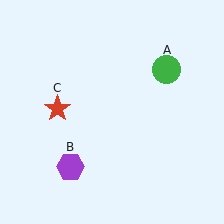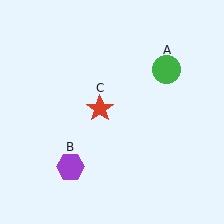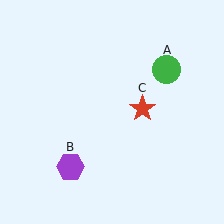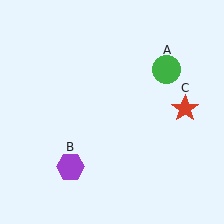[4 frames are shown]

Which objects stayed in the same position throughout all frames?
Green circle (object A) and purple hexagon (object B) remained stationary.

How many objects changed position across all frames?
1 object changed position: red star (object C).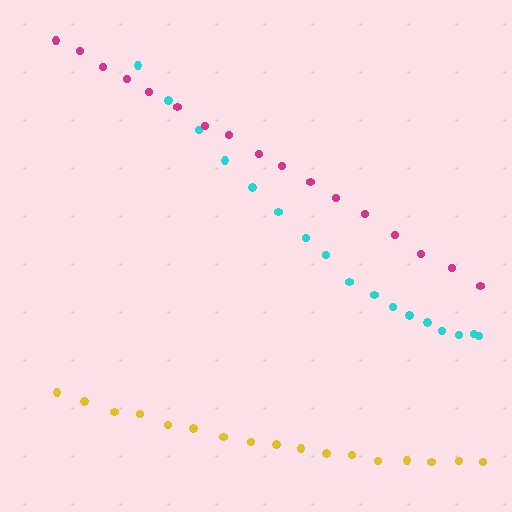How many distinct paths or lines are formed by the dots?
There are 3 distinct paths.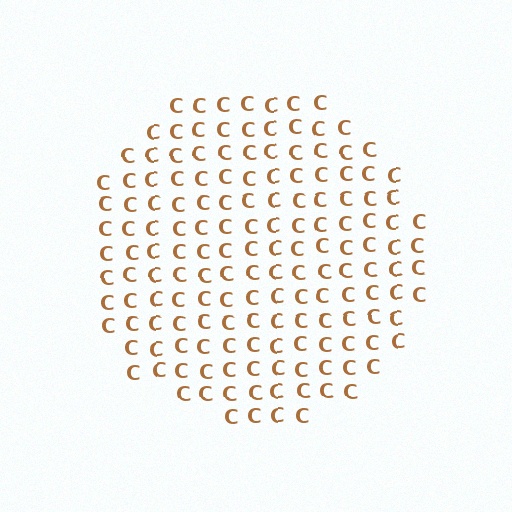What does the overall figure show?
The overall figure shows a circle.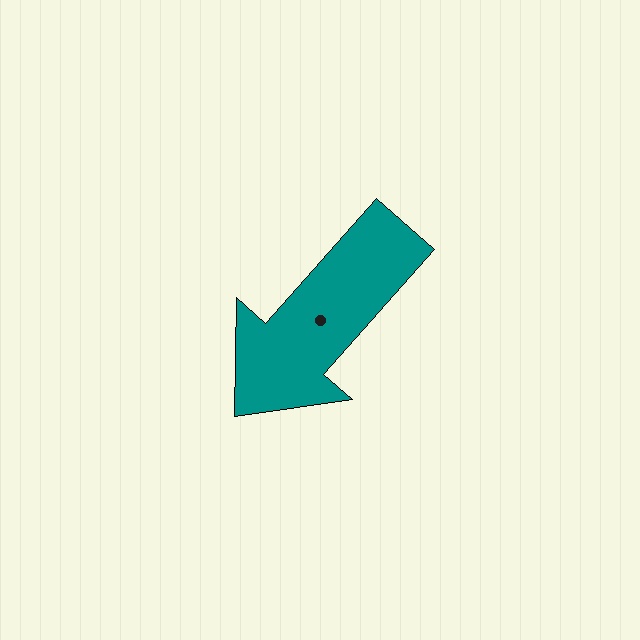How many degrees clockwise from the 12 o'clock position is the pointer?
Approximately 222 degrees.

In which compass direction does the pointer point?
Southwest.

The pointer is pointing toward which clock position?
Roughly 7 o'clock.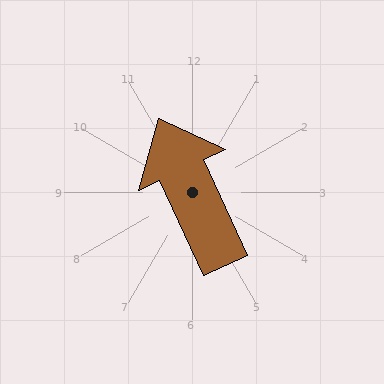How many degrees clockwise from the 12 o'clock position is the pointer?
Approximately 335 degrees.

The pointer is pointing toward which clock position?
Roughly 11 o'clock.